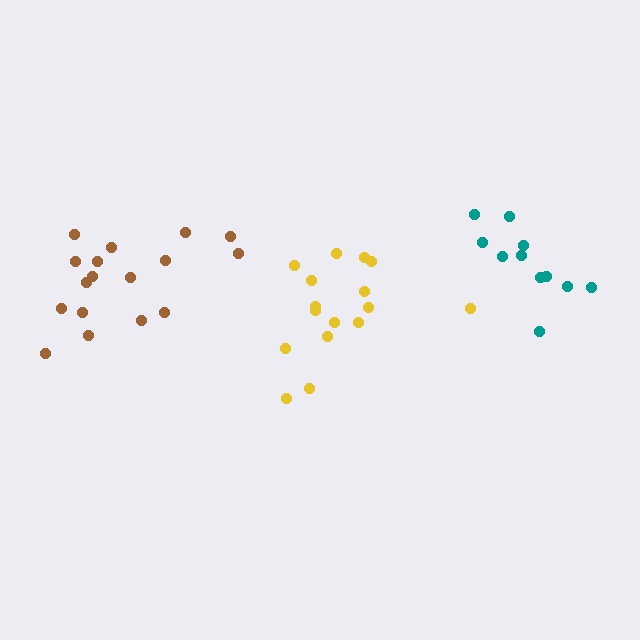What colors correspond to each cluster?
The clusters are colored: yellow, teal, brown.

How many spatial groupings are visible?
There are 3 spatial groupings.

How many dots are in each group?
Group 1: 16 dots, Group 2: 11 dots, Group 3: 17 dots (44 total).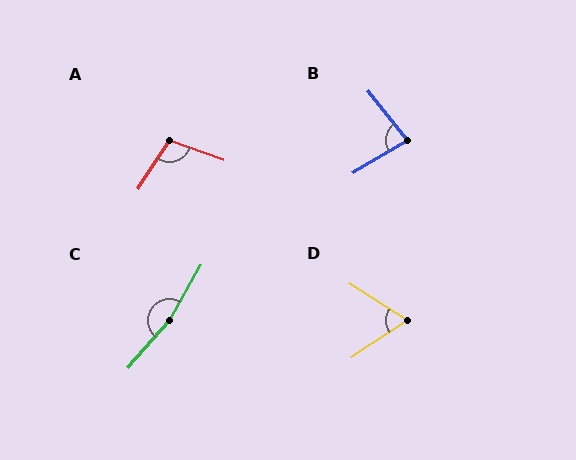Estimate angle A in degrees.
Approximately 104 degrees.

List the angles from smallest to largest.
D (66°), B (82°), A (104°), C (168°).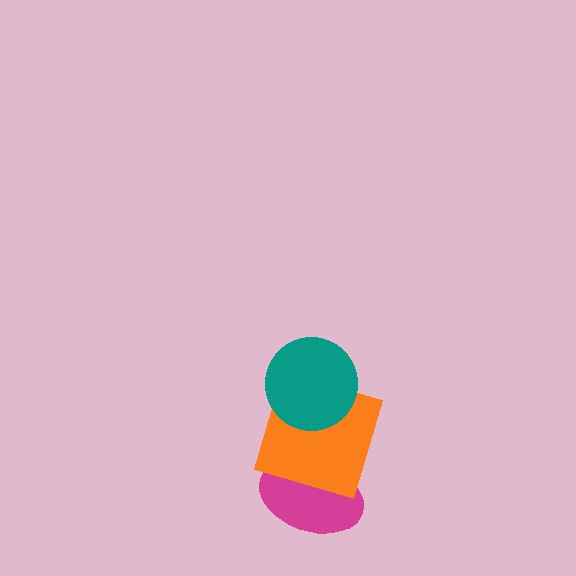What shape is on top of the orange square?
The teal circle is on top of the orange square.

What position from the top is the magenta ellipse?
The magenta ellipse is 3rd from the top.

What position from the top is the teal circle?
The teal circle is 1st from the top.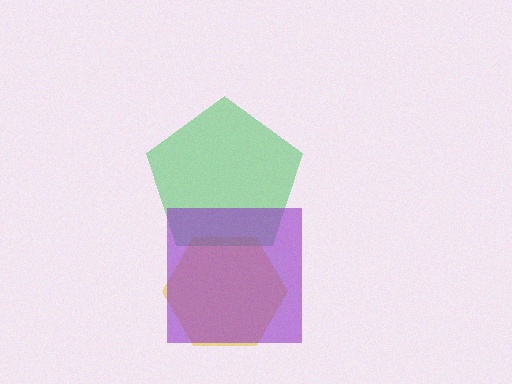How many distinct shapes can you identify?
There are 3 distinct shapes: a yellow hexagon, a green pentagon, a purple square.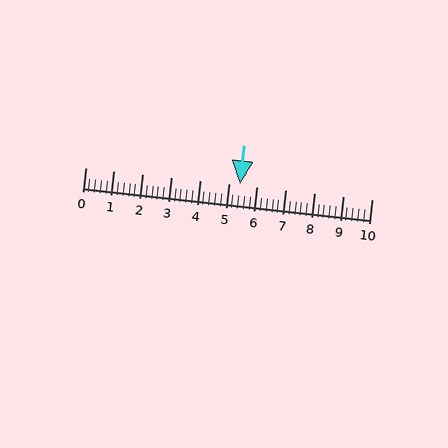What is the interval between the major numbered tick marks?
The major tick marks are spaced 1 units apart.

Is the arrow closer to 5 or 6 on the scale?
The arrow is closer to 5.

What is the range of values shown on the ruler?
The ruler shows values from 0 to 10.